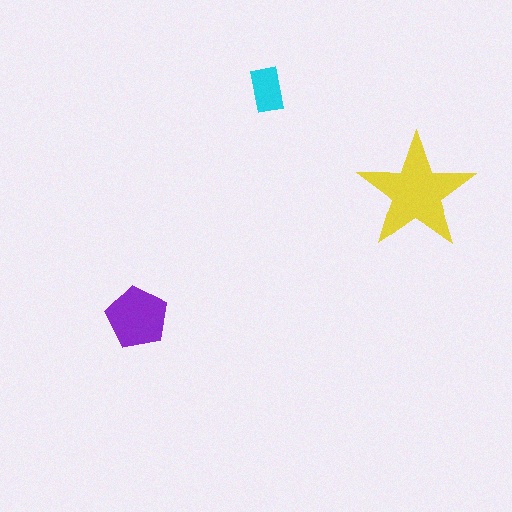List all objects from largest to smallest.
The yellow star, the purple pentagon, the cyan rectangle.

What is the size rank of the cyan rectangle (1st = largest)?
3rd.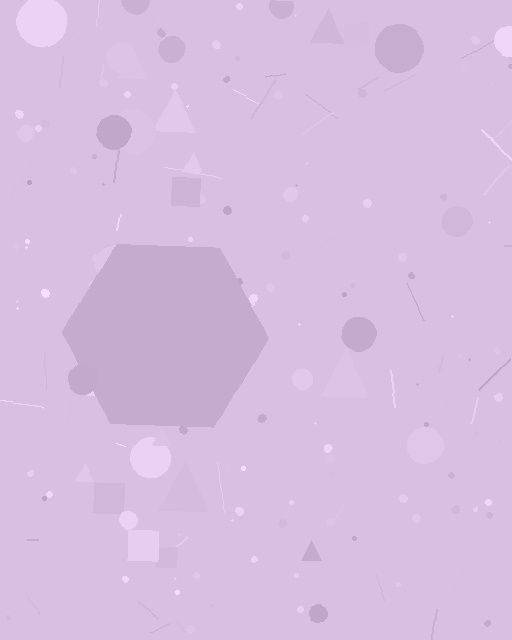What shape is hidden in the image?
A hexagon is hidden in the image.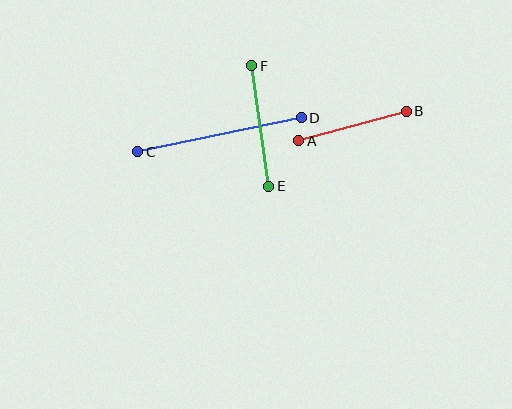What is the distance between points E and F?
The distance is approximately 121 pixels.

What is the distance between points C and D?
The distance is approximately 167 pixels.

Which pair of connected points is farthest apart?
Points C and D are farthest apart.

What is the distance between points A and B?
The distance is approximately 111 pixels.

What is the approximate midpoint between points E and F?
The midpoint is at approximately (260, 126) pixels.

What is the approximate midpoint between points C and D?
The midpoint is at approximately (220, 135) pixels.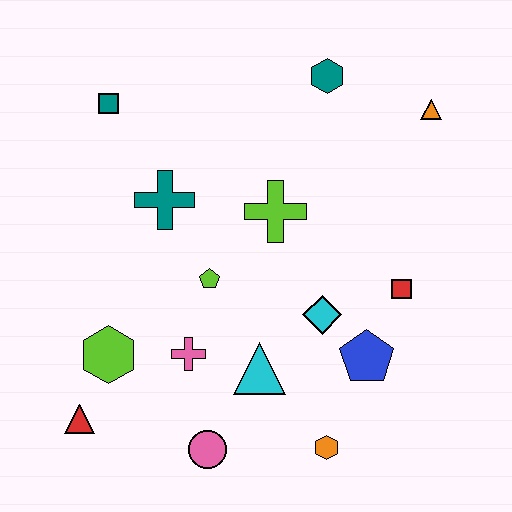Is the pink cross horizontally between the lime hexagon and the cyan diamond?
Yes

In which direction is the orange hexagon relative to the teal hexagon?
The orange hexagon is below the teal hexagon.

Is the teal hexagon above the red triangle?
Yes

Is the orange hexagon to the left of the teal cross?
No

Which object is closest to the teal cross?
The lime pentagon is closest to the teal cross.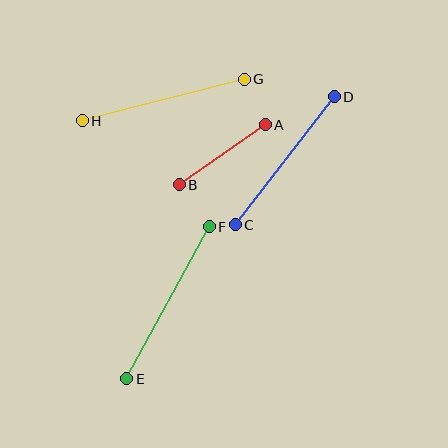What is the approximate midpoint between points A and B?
The midpoint is at approximately (222, 155) pixels.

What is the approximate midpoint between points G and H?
The midpoint is at approximately (163, 100) pixels.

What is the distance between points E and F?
The distance is approximately 173 pixels.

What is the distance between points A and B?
The distance is approximately 105 pixels.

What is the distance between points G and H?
The distance is approximately 167 pixels.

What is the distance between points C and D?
The distance is approximately 162 pixels.